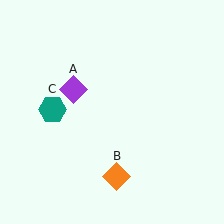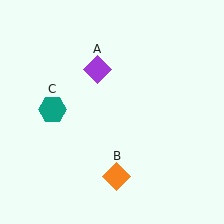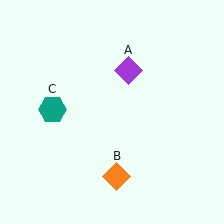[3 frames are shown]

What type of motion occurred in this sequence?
The purple diamond (object A) rotated clockwise around the center of the scene.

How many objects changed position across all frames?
1 object changed position: purple diamond (object A).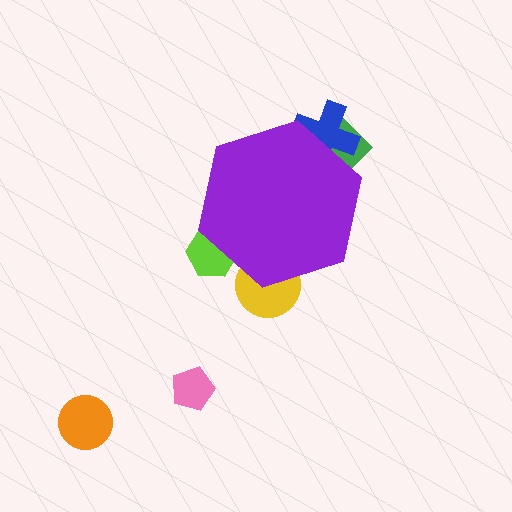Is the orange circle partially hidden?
No, the orange circle is fully visible.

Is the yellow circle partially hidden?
Yes, the yellow circle is partially hidden behind the purple hexagon.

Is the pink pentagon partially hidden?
No, the pink pentagon is fully visible.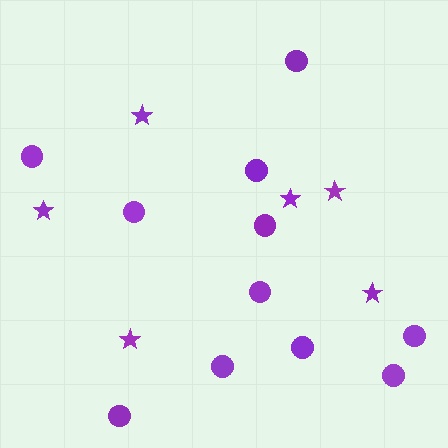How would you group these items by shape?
There are 2 groups: one group of circles (11) and one group of stars (6).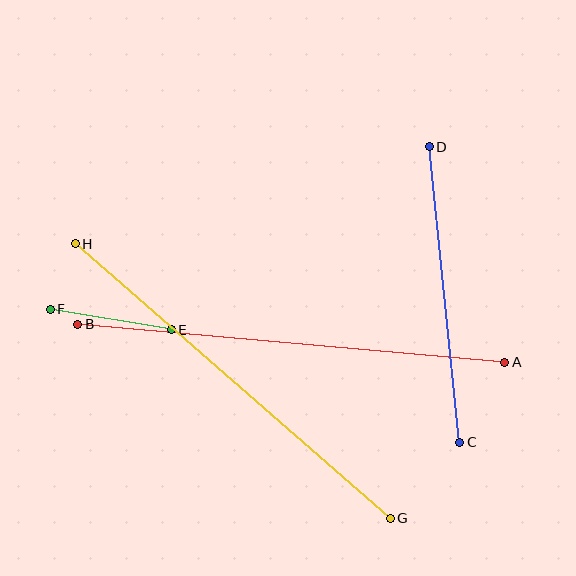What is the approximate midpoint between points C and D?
The midpoint is at approximately (445, 294) pixels.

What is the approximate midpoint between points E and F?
The midpoint is at approximately (111, 320) pixels.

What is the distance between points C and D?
The distance is approximately 297 pixels.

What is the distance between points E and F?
The distance is approximately 123 pixels.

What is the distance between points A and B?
The distance is approximately 429 pixels.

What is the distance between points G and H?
The distance is approximately 418 pixels.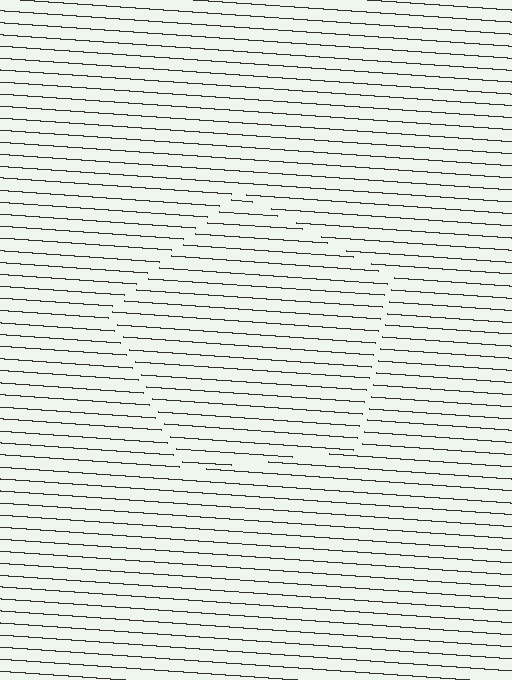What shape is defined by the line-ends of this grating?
An illusory pentagon. The interior of the shape contains the same grating, shifted by half a period — the contour is defined by the phase discontinuity where line-ends from the inner and outer gratings abut.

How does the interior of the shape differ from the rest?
The interior of the shape contains the same grating, shifted by half a period — the contour is defined by the phase discontinuity where line-ends from the inner and outer gratings abut.